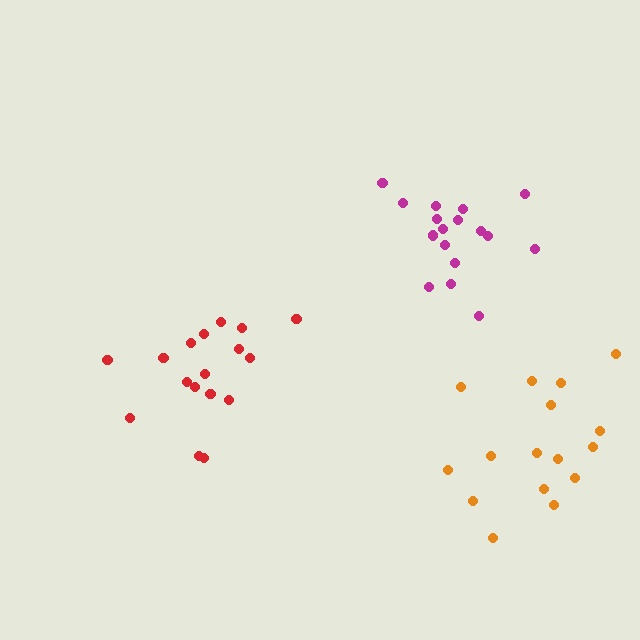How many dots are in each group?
Group 1: 17 dots, Group 2: 17 dots, Group 3: 16 dots (50 total).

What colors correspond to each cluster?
The clusters are colored: magenta, red, orange.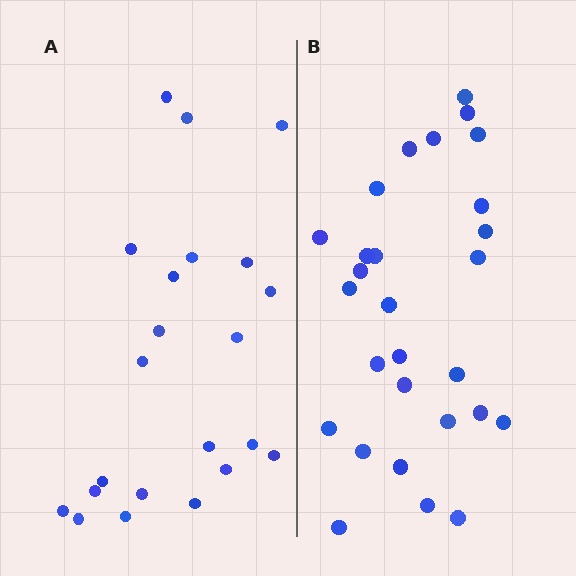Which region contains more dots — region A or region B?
Region B (the right region) has more dots.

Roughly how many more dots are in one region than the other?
Region B has about 6 more dots than region A.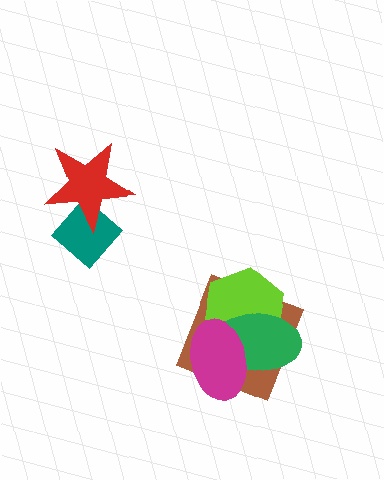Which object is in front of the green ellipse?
The magenta ellipse is in front of the green ellipse.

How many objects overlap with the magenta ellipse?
3 objects overlap with the magenta ellipse.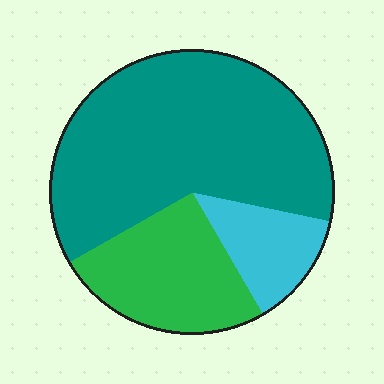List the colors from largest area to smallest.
From largest to smallest: teal, green, cyan.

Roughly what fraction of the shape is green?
Green covers about 25% of the shape.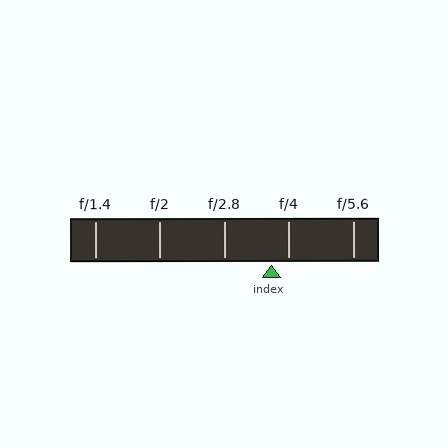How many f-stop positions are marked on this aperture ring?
There are 5 f-stop positions marked.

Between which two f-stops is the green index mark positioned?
The index mark is between f/2.8 and f/4.